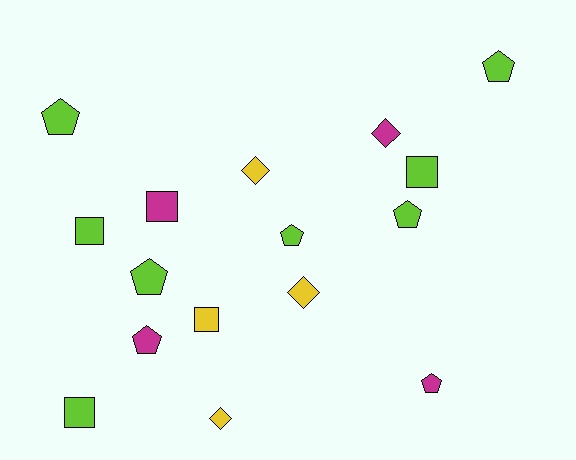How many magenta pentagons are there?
There are 2 magenta pentagons.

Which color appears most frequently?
Lime, with 8 objects.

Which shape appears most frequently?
Pentagon, with 7 objects.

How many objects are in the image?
There are 16 objects.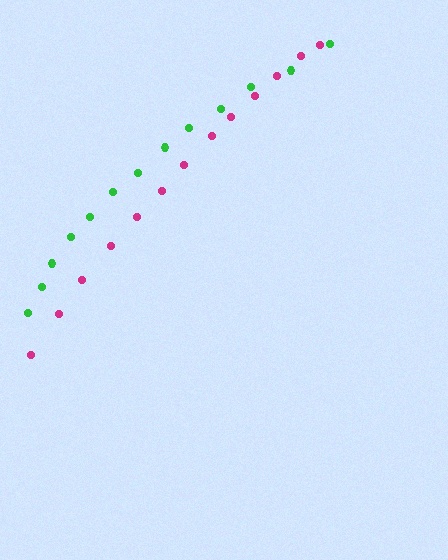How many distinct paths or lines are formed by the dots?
There are 2 distinct paths.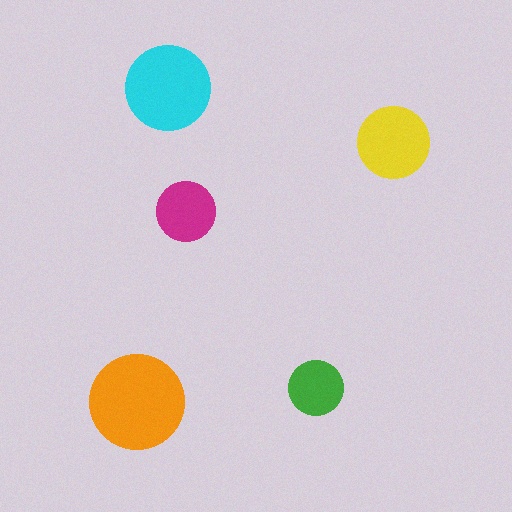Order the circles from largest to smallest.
the orange one, the cyan one, the yellow one, the magenta one, the green one.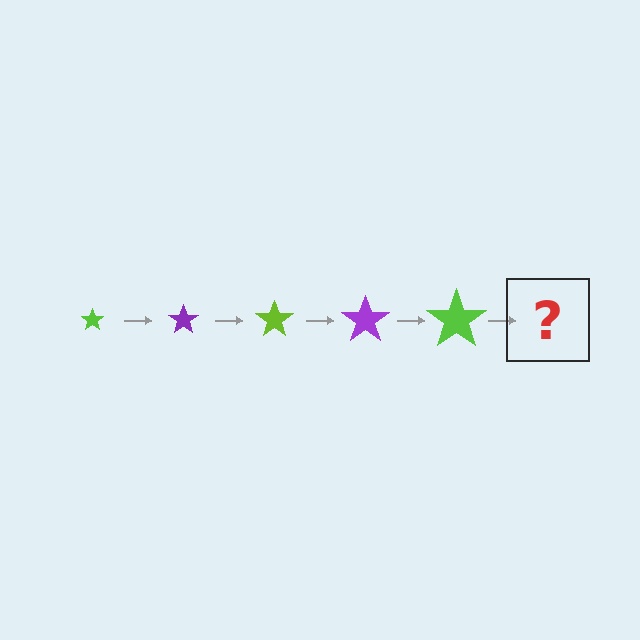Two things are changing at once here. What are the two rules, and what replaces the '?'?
The two rules are that the star grows larger each step and the color cycles through lime and purple. The '?' should be a purple star, larger than the previous one.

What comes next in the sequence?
The next element should be a purple star, larger than the previous one.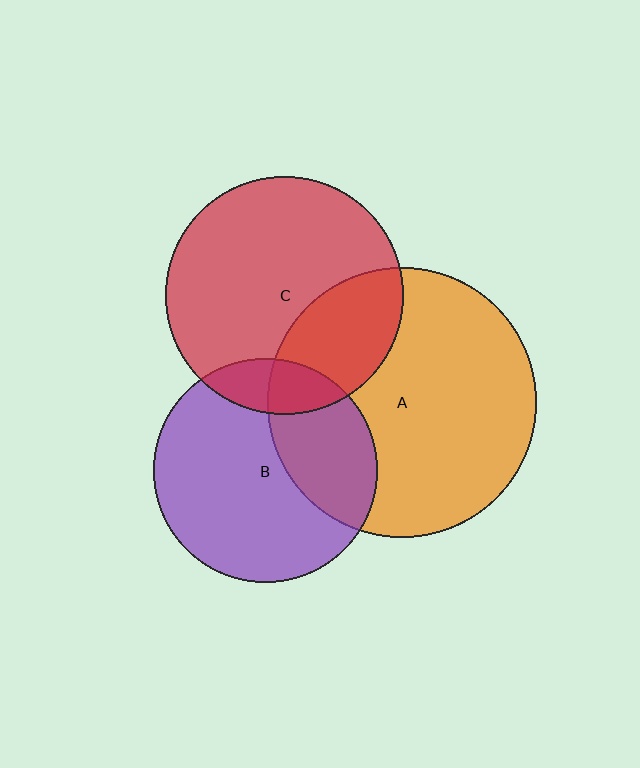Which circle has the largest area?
Circle A (orange).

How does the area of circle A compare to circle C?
Approximately 1.3 times.